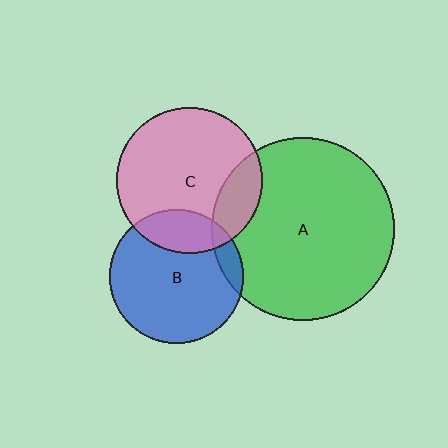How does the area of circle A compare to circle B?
Approximately 1.9 times.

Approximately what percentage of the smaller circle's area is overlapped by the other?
Approximately 20%.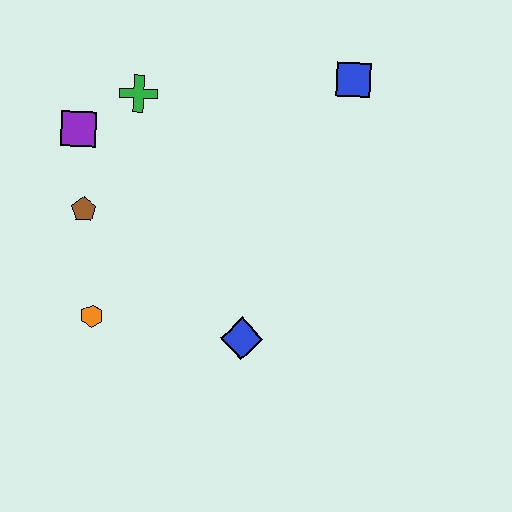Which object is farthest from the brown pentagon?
The blue square is farthest from the brown pentagon.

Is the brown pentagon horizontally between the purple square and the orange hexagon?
Yes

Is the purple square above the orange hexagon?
Yes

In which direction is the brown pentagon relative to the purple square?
The brown pentagon is below the purple square.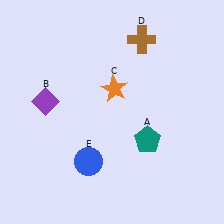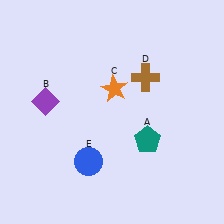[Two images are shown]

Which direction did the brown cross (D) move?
The brown cross (D) moved down.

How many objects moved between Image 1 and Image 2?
1 object moved between the two images.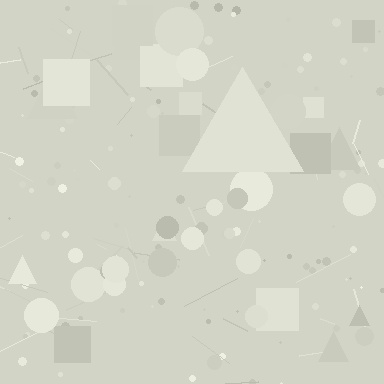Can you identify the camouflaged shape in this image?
The camouflaged shape is a triangle.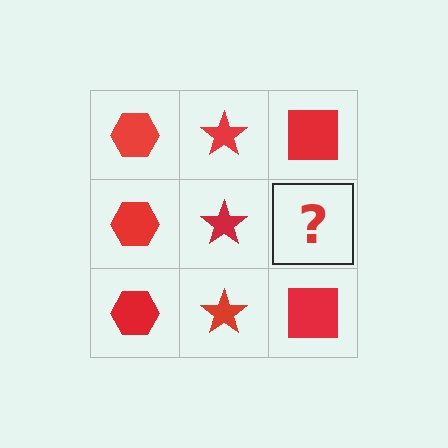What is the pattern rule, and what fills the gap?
The rule is that each column has a consistent shape. The gap should be filled with a red square.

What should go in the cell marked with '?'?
The missing cell should contain a red square.